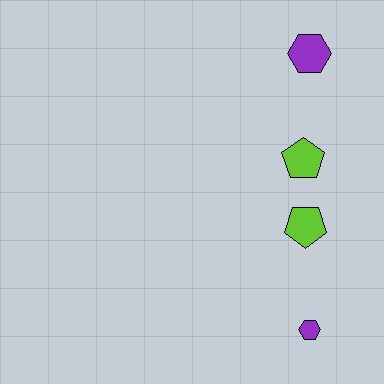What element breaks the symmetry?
The purple hexagon on the bottom side has a different size than its mirror counterpart.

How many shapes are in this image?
There are 4 shapes in this image.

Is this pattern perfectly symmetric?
No, the pattern is not perfectly symmetric. The purple hexagon on the bottom side has a different size than its mirror counterpart.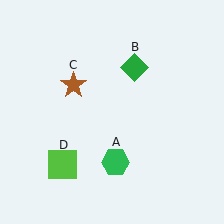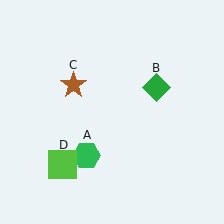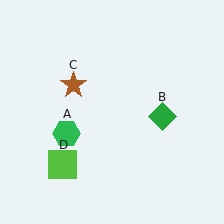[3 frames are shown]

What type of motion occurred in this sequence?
The green hexagon (object A), green diamond (object B) rotated clockwise around the center of the scene.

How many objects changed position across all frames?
2 objects changed position: green hexagon (object A), green diamond (object B).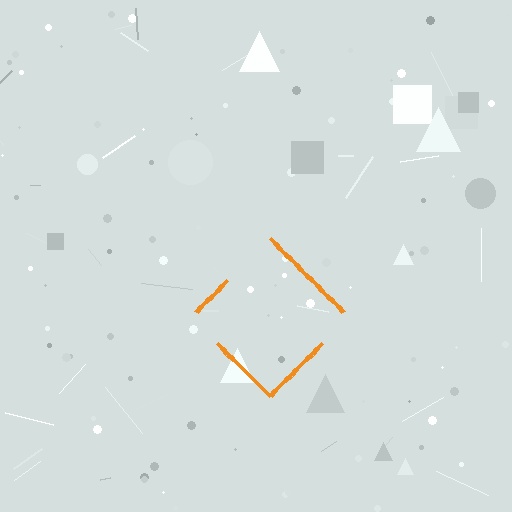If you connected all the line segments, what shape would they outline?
They would outline a diamond.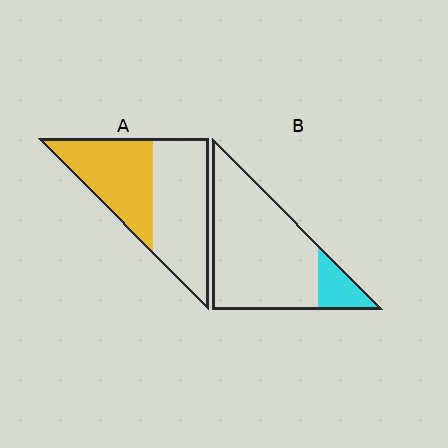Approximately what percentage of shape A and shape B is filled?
A is approximately 45% and B is approximately 15%.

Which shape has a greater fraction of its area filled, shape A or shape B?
Shape A.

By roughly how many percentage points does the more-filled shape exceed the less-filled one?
By roughly 30 percentage points (A over B).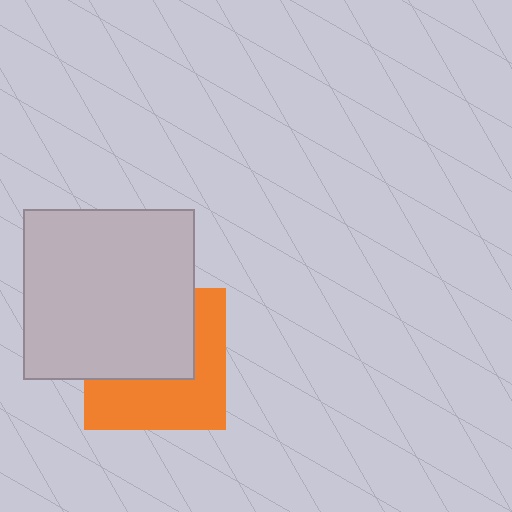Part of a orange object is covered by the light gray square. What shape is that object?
It is a square.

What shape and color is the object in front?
The object in front is a light gray square.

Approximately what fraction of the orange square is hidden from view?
Roughly 51% of the orange square is hidden behind the light gray square.